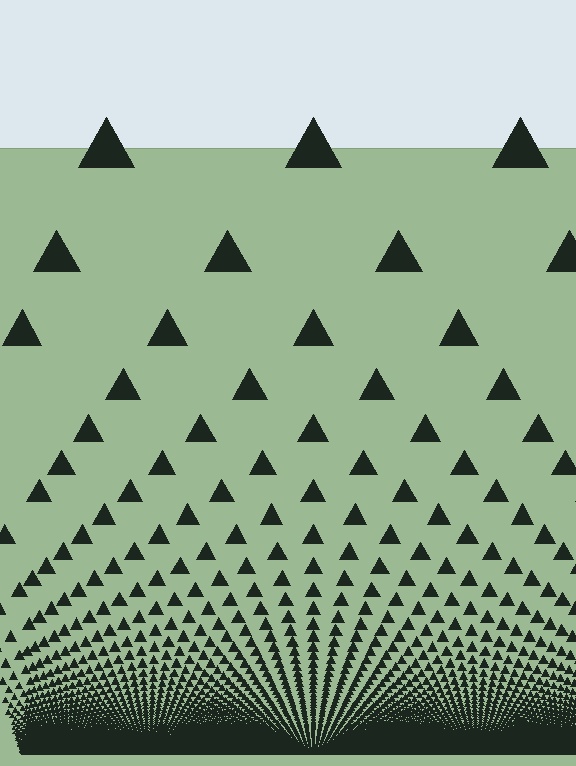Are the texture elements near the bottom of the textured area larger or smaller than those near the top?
Smaller. The gradient is inverted — elements near the bottom are smaller and denser.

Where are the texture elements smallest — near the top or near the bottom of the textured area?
Near the bottom.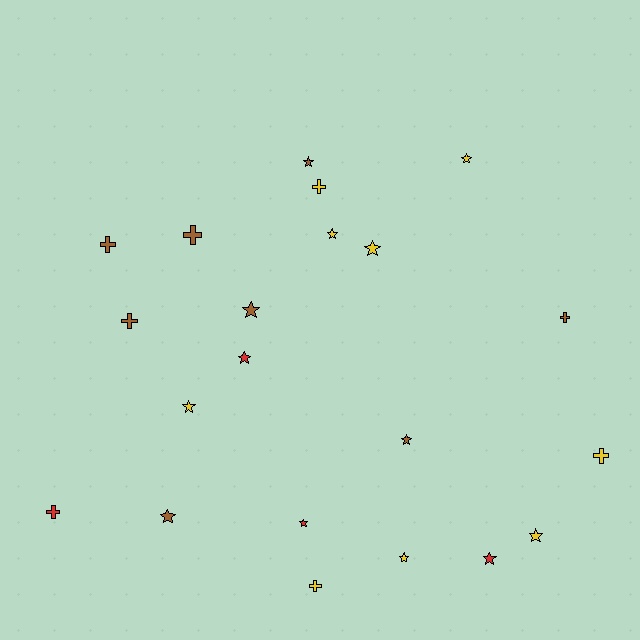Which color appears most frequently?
Yellow, with 9 objects.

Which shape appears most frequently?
Star, with 13 objects.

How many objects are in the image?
There are 21 objects.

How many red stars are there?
There are 3 red stars.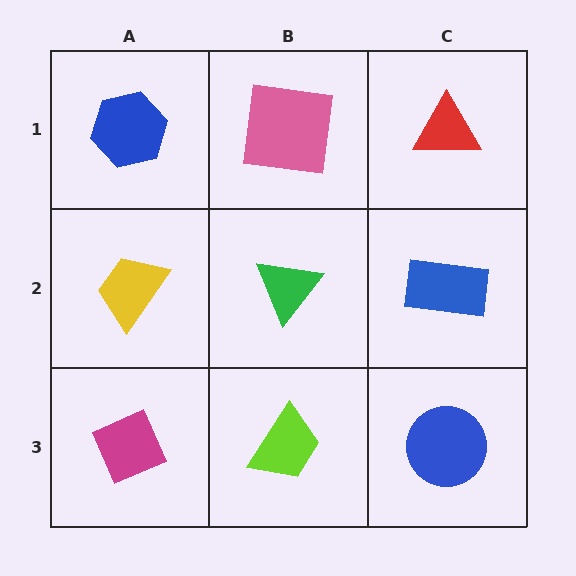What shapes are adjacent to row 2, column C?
A red triangle (row 1, column C), a blue circle (row 3, column C), a green triangle (row 2, column B).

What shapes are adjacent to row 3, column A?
A yellow trapezoid (row 2, column A), a lime trapezoid (row 3, column B).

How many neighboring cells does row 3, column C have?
2.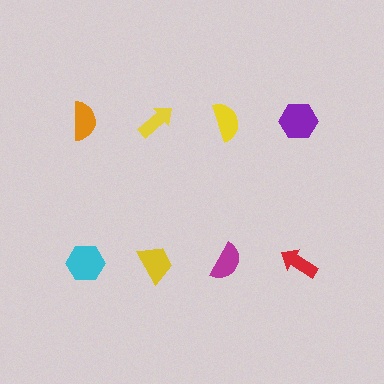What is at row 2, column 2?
A yellow trapezoid.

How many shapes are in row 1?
4 shapes.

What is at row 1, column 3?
A yellow semicircle.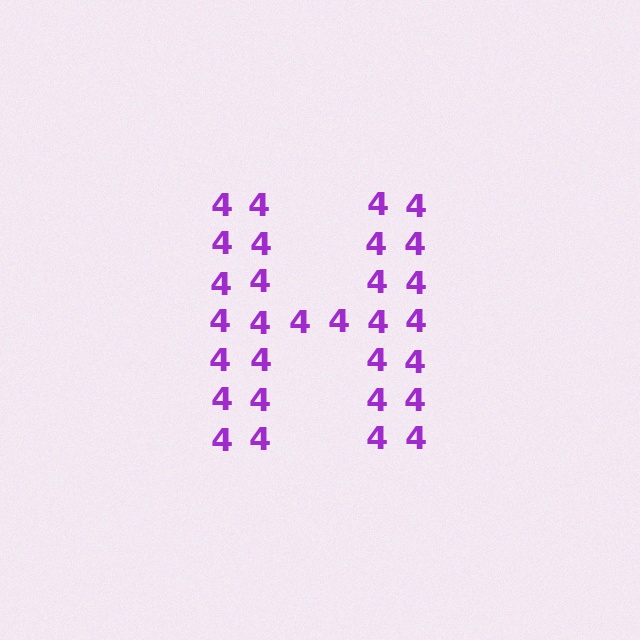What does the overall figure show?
The overall figure shows the letter H.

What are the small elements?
The small elements are digit 4's.